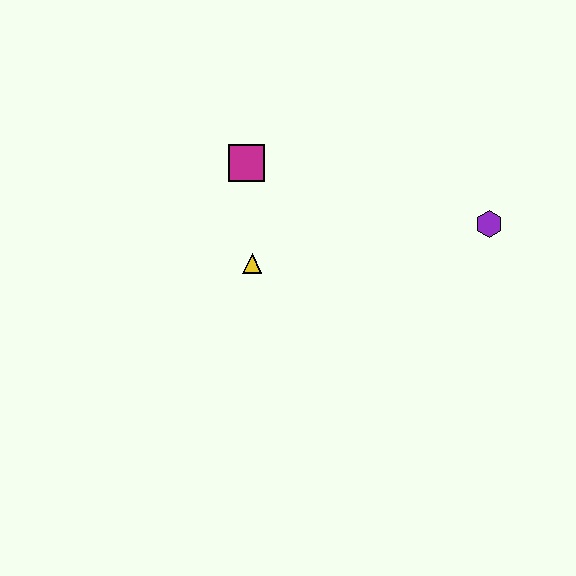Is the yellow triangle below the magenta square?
Yes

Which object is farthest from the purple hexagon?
The magenta square is farthest from the purple hexagon.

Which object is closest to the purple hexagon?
The yellow triangle is closest to the purple hexagon.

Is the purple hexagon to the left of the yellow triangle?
No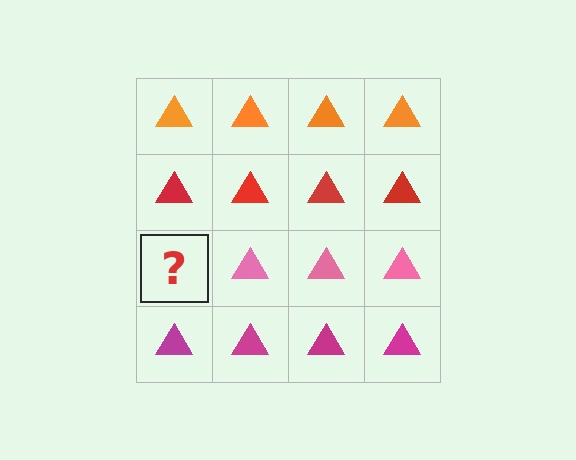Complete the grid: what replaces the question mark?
The question mark should be replaced with a pink triangle.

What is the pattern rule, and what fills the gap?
The rule is that each row has a consistent color. The gap should be filled with a pink triangle.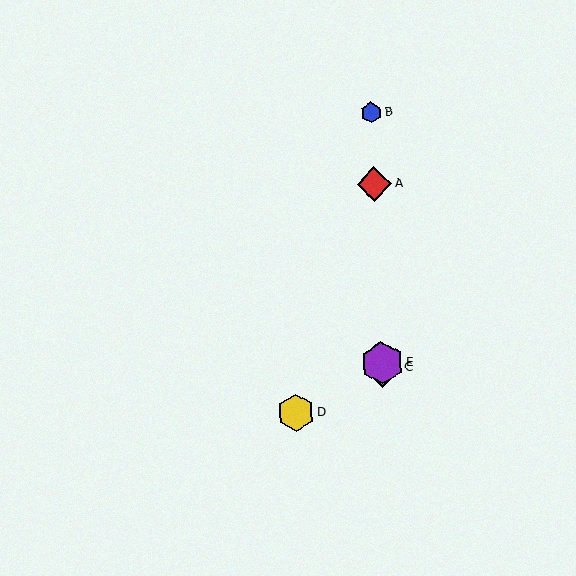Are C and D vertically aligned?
No, C is at x≈382 and D is at x≈295.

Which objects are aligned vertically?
Objects A, B, C, E are aligned vertically.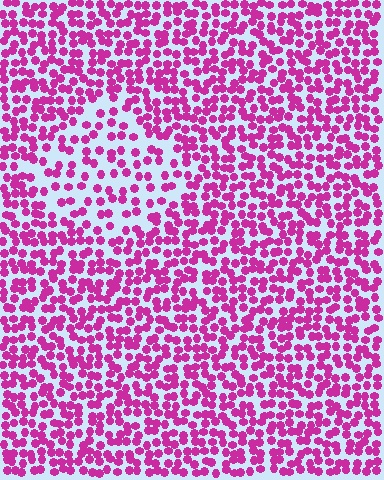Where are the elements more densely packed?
The elements are more densely packed outside the diamond boundary.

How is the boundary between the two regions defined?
The boundary is defined by a change in element density (approximately 1.9x ratio). All elements are the same color, size, and shape.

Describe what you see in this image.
The image contains small magenta elements arranged at two different densities. A diamond-shaped region is visible where the elements are less densely packed than the surrounding area.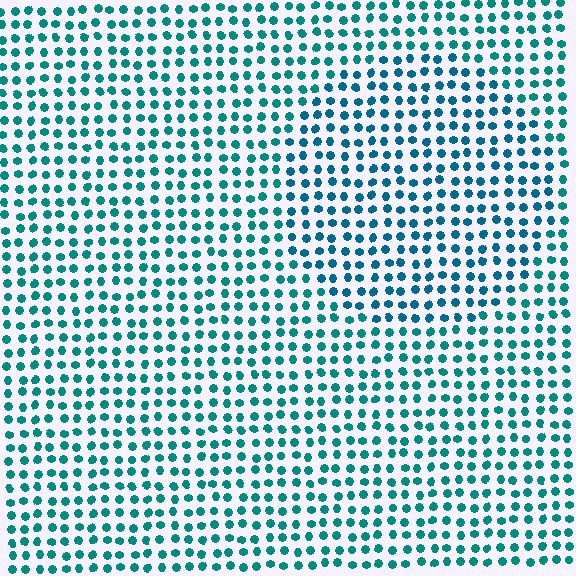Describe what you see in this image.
The image is filled with small teal elements in a uniform arrangement. A circle-shaped region is visible where the elements are tinted to a slightly different hue, forming a subtle color boundary.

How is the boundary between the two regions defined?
The boundary is defined purely by a slight shift in hue (about 20 degrees). Spacing, size, and orientation are identical on both sides.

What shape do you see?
I see a circle.